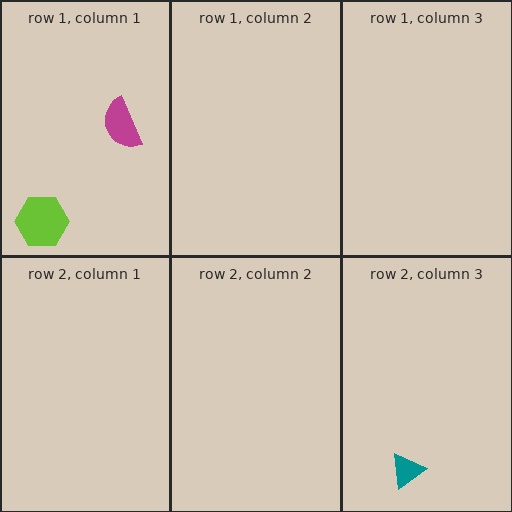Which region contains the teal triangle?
The row 2, column 3 region.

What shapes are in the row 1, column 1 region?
The lime hexagon, the magenta semicircle.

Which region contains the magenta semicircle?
The row 1, column 1 region.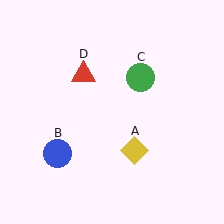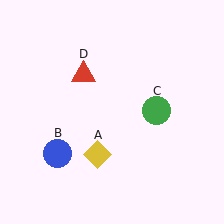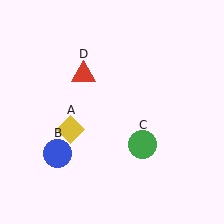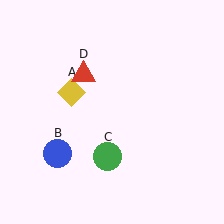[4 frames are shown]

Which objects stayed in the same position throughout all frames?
Blue circle (object B) and red triangle (object D) remained stationary.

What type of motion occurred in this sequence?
The yellow diamond (object A), green circle (object C) rotated clockwise around the center of the scene.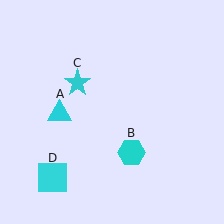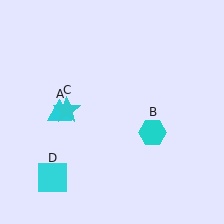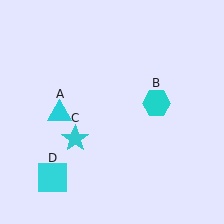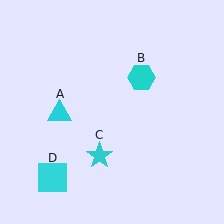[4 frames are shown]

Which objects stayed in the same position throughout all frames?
Cyan triangle (object A) and cyan square (object D) remained stationary.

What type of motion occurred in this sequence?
The cyan hexagon (object B), cyan star (object C) rotated counterclockwise around the center of the scene.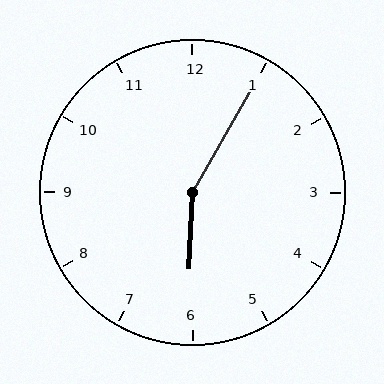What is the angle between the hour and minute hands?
Approximately 152 degrees.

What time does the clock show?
6:05.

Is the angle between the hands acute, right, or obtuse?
It is obtuse.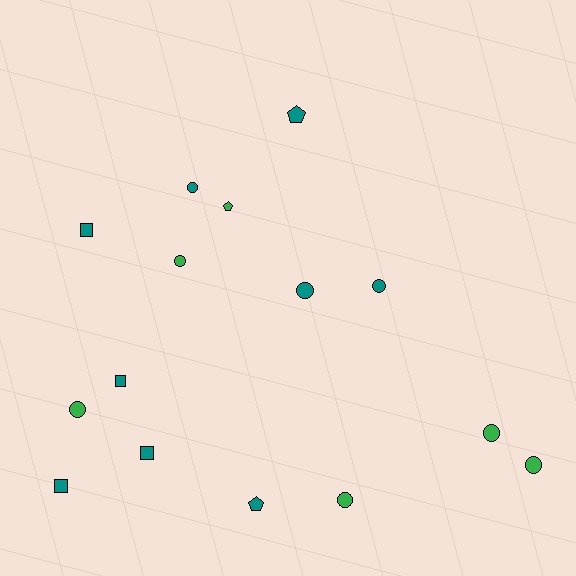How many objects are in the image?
There are 15 objects.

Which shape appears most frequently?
Circle, with 8 objects.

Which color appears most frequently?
Teal, with 9 objects.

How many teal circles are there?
There are 3 teal circles.